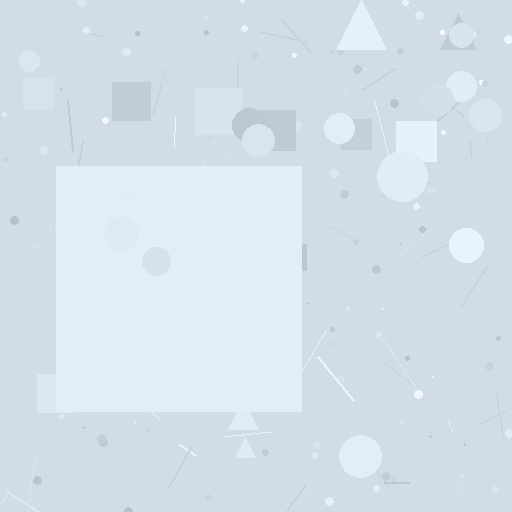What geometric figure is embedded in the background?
A square is embedded in the background.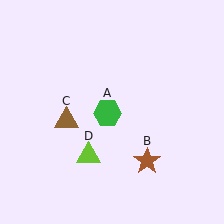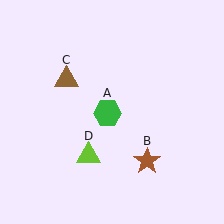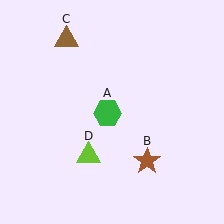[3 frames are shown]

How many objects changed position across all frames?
1 object changed position: brown triangle (object C).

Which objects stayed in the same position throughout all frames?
Green hexagon (object A) and brown star (object B) and lime triangle (object D) remained stationary.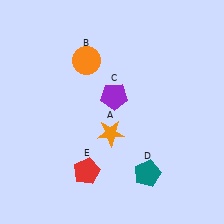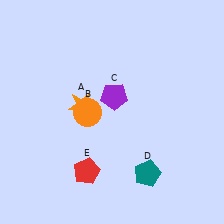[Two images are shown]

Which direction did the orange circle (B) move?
The orange circle (B) moved down.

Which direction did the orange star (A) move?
The orange star (A) moved left.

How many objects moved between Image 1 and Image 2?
2 objects moved between the two images.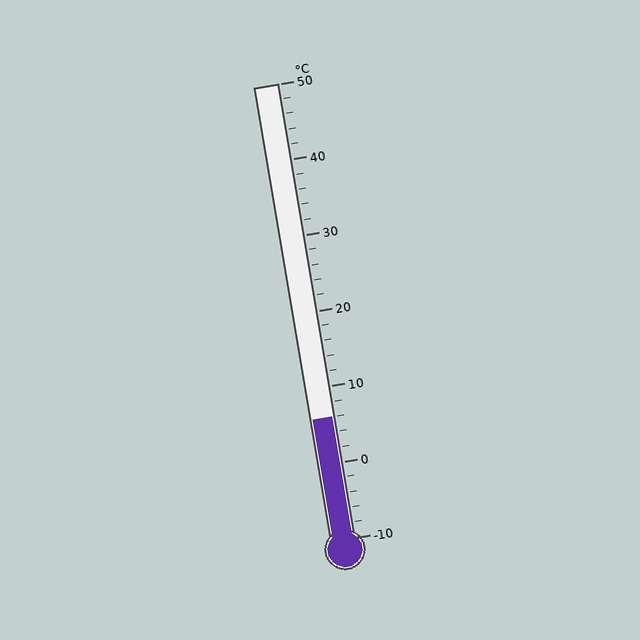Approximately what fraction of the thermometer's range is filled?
The thermometer is filled to approximately 25% of its range.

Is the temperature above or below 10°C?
The temperature is below 10°C.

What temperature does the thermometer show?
The thermometer shows approximately 6°C.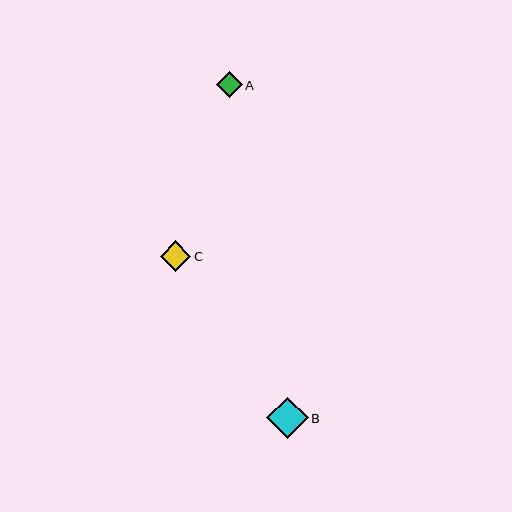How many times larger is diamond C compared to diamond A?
Diamond C is approximately 1.2 times the size of diamond A.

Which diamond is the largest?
Diamond B is the largest with a size of approximately 41 pixels.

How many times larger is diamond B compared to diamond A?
Diamond B is approximately 1.6 times the size of diamond A.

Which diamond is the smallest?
Diamond A is the smallest with a size of approximately 26 pixels.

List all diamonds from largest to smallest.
From largest to smallest: B, C, A.